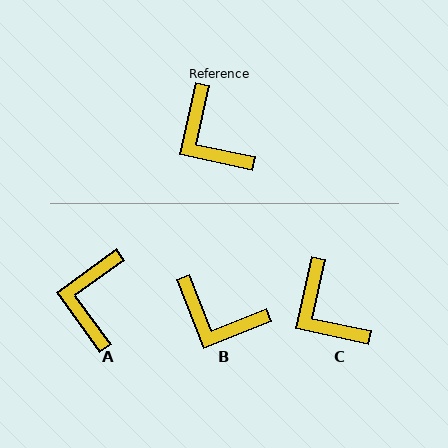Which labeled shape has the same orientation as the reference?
C.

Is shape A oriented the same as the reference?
No, it is off by about 42 degrees.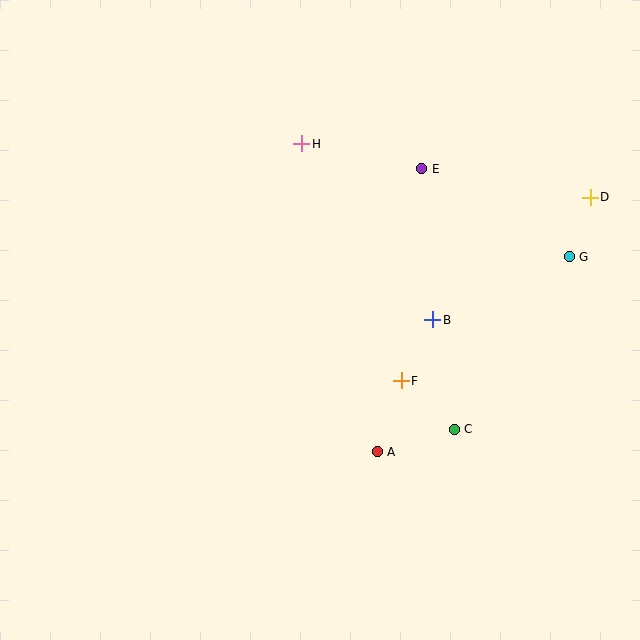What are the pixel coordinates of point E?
Point E is at (422, 169).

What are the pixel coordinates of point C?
Point C is at (454, 429).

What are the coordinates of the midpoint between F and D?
The midpoint between F and D is at (496, 289).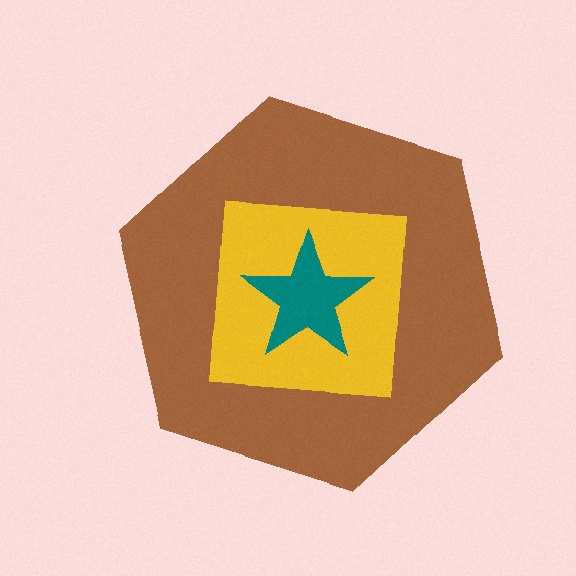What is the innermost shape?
The teal star.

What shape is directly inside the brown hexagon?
The yellow square.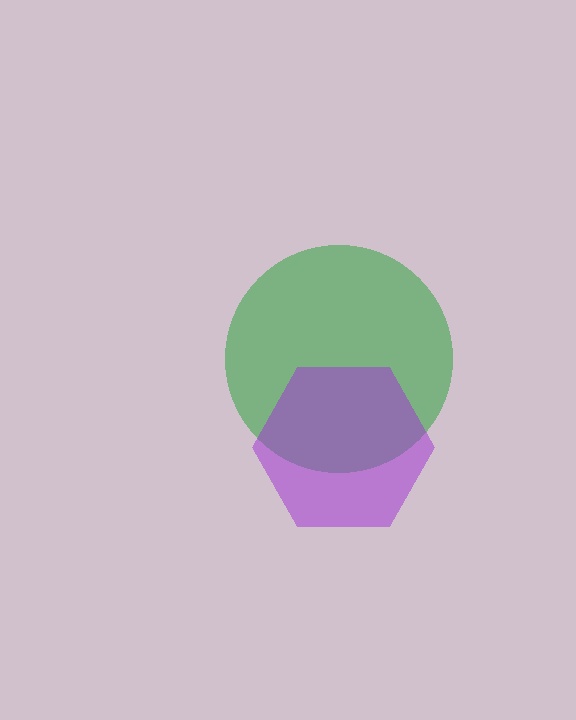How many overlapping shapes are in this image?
There are 2 overlapping shapes in the image.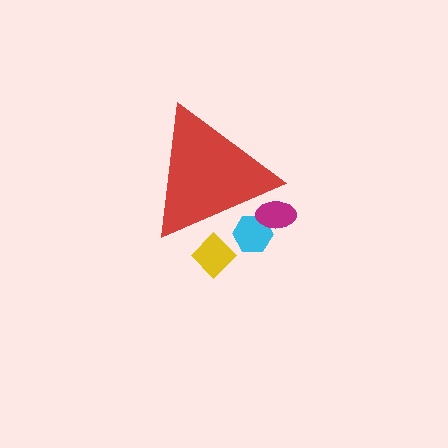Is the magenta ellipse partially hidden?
Yes, the magenta ellipse is partially hidden behind the red triangle.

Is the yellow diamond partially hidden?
Yes, the yellow diamond is partially hidden behind the red triangle.